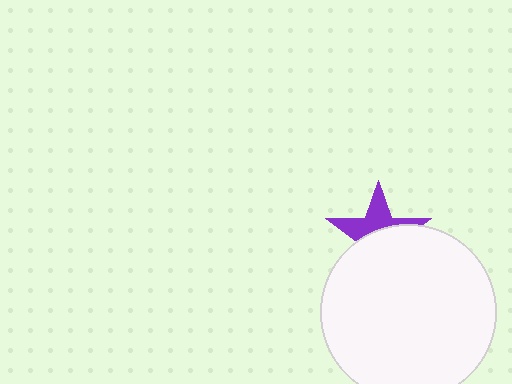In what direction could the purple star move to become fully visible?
The purple star could move up. That would shift it out from behind the white circle entirely.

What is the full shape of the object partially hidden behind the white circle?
The partially hidden object is a purple star.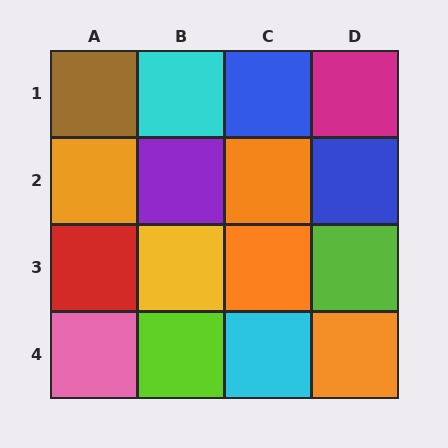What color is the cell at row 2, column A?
Orange.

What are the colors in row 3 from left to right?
Red, yellow, orange, lime.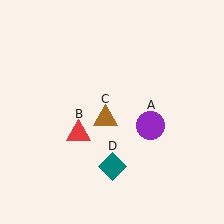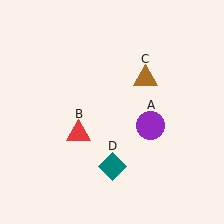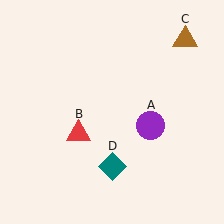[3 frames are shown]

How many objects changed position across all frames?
1 object changed position: brown triangle (object C).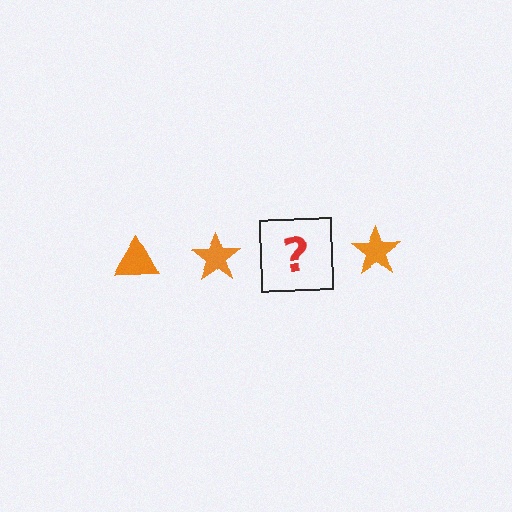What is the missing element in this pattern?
The missing element is an orange triangle.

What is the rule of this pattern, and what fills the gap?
The rule is that the pattern cycles through triangle, star shapes in orange. The gap should be filled with an orange triangle.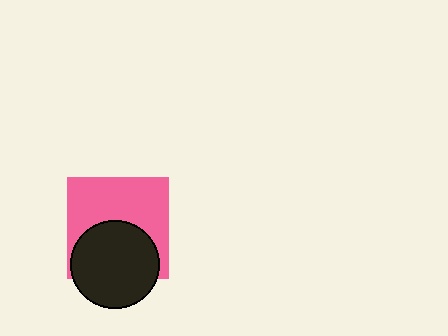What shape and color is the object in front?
The object in front is a black circle.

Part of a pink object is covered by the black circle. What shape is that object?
It is a square.